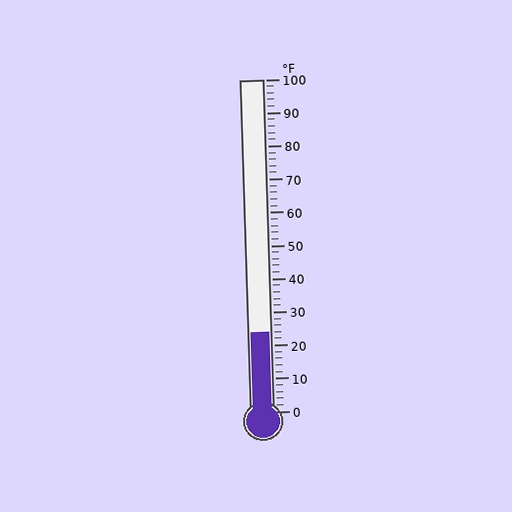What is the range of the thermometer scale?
The thermometer scale ranges from 0°F to 100°F.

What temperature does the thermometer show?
The thermometer shows approximately 24°F.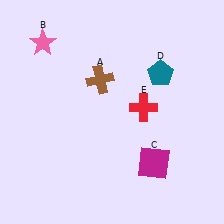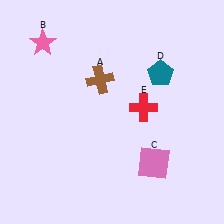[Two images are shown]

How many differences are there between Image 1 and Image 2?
There is 1 difference between the two images.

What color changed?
The square (C) changed from magenta in Image 1 to pink in Image 2.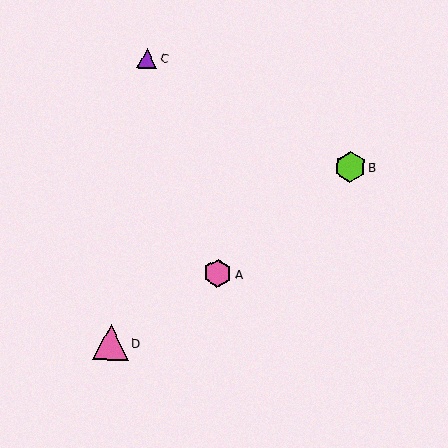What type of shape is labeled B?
Shape B is a lime hexagon.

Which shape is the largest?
The pink triangle (labeled D) is the largest.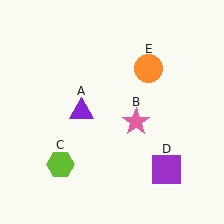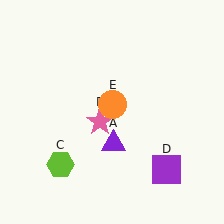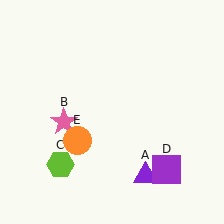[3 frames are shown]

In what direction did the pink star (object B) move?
The pink star (object B) moved left.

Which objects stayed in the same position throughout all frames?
Lime hexagon (object C) and purple square (object D) remained stationary.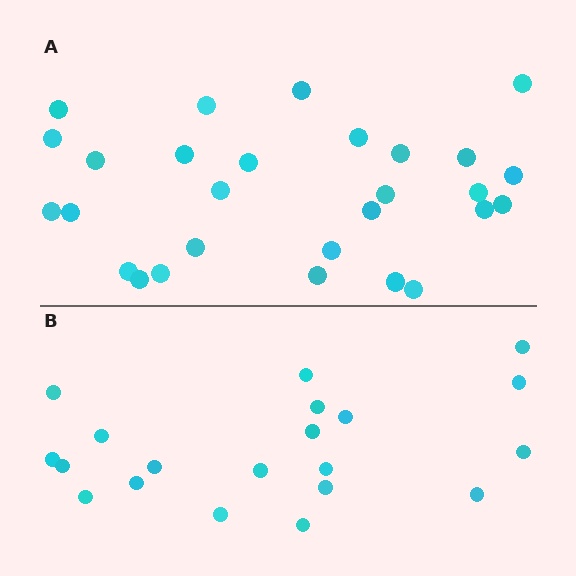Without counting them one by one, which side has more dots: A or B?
Region A (the top region) has more dots.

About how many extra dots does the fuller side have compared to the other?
Region A has roughly 8 or so more dots than region B.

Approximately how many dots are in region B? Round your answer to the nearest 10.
About 20 dots.